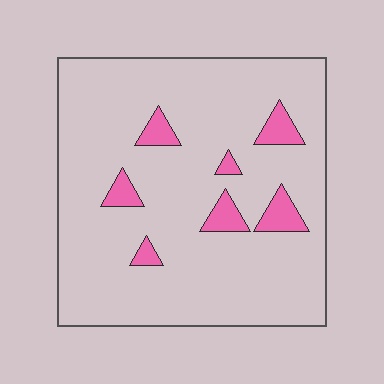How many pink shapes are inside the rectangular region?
7.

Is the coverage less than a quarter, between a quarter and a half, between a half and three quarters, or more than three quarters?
Less than a quarter.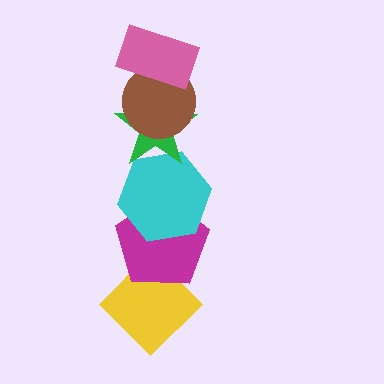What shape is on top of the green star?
The brown circle is on top of the green star.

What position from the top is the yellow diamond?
The yellow diamond is 6th from the top.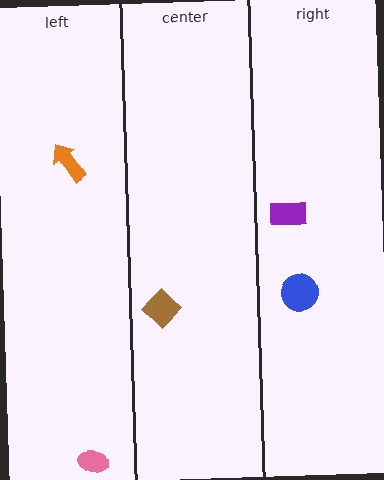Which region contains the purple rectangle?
The right region.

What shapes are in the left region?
The orange arrow, the pink ellipse.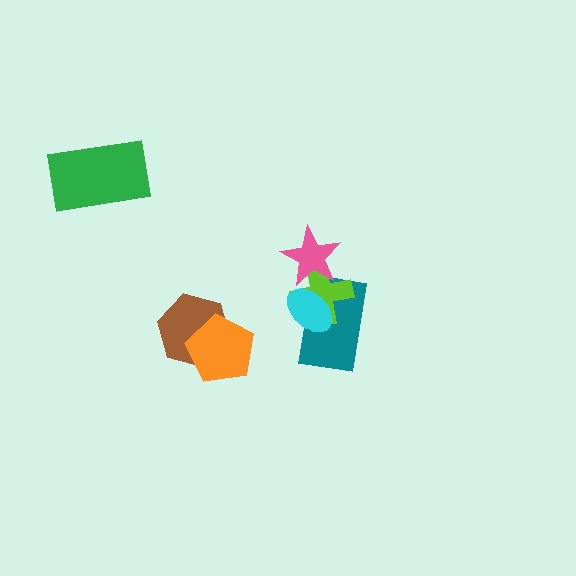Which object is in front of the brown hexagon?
The orange pentagon is in front of the brown hexagon.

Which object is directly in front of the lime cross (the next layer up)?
The cyan ellipse is directly in front of the lime cross.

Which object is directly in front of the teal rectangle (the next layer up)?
The lime cross is directly in front of the teal rectangle.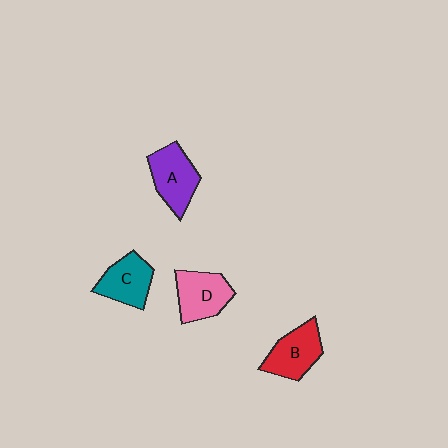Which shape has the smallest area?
Shape C (teal).